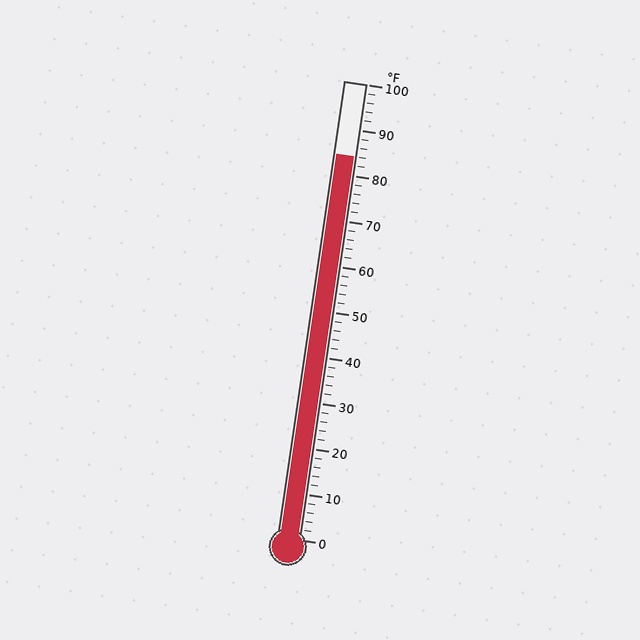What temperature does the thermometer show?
The thermometer shows approximately 84°F.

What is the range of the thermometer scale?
The thermometer scale ranges from 0°F to 100°F.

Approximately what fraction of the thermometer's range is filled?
The thermometer is filled to approximately 85% of its range.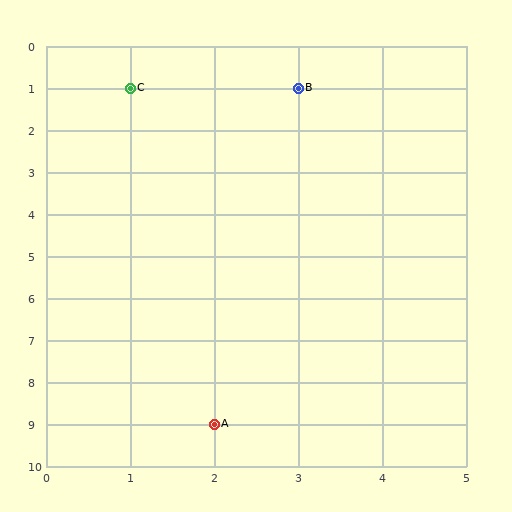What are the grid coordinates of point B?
Point B is at grid coordinates (3, 1).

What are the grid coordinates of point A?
Point A is at grid coordinates (2, 9).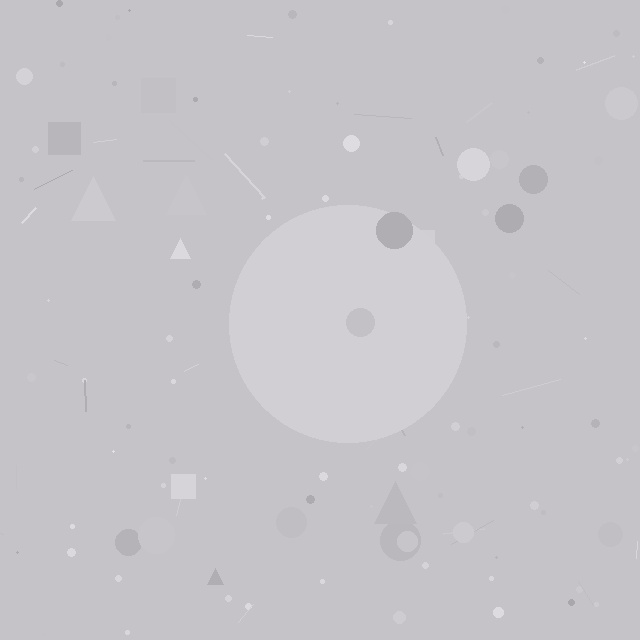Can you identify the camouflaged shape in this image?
The camouflaged shape is a circle.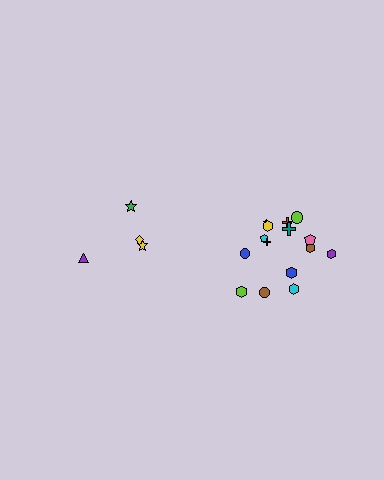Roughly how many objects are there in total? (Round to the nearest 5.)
Roughly 20 objects in total.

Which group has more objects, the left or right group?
The right group.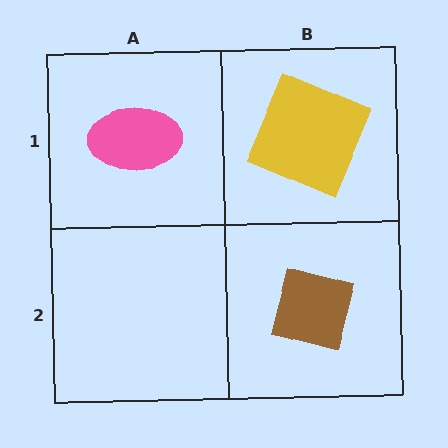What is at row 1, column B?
A yellow square.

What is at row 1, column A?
A pink ellipse.